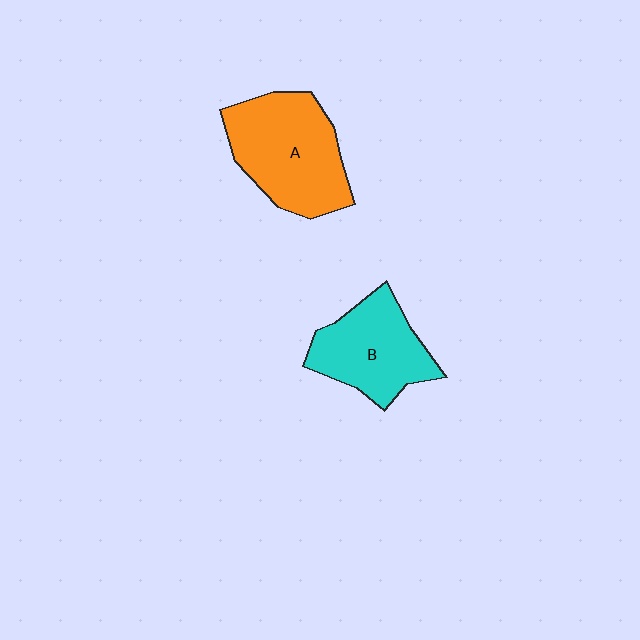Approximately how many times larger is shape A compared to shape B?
Approximately 1.3 times.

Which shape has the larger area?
Shape A (orange).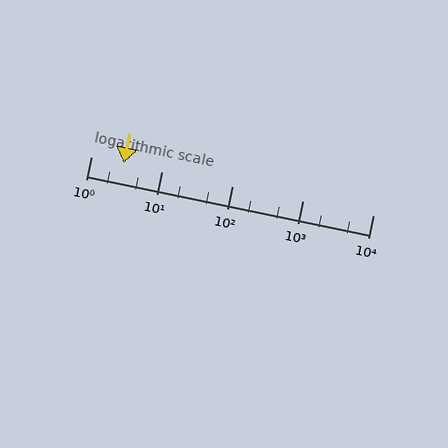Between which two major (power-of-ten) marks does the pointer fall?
The pointer is between 1 and 10.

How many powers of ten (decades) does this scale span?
The scale spans 4 decades, from 1 to 10000.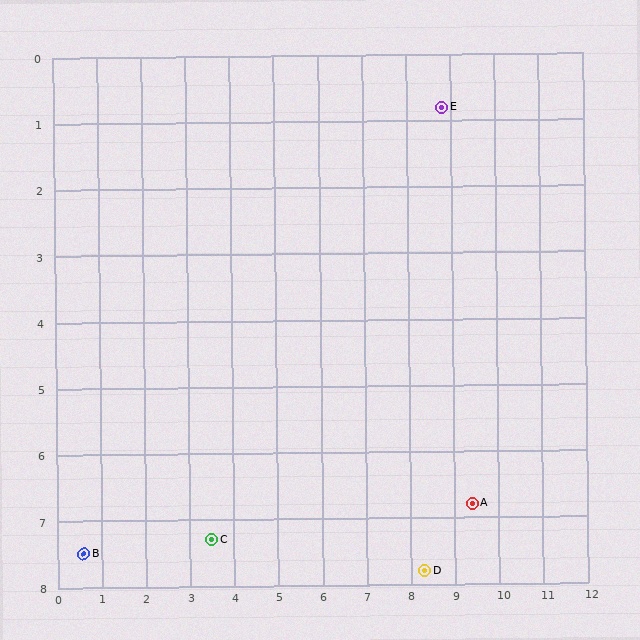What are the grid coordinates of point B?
Point B is at approximately (0.6, 7.5).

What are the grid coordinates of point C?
Point C is at approximately (3.5, 7.3).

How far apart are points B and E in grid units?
Points B and E are about 10.6 grid units apart.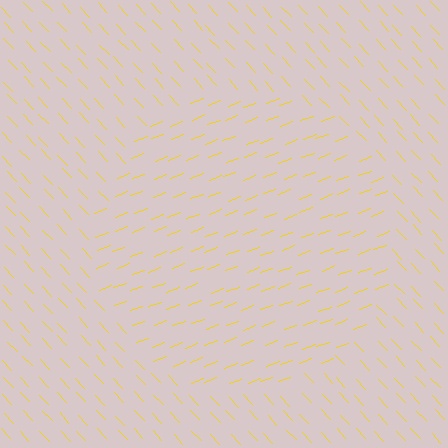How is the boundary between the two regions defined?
The boundary is defined purely by a change in line orientation (approximately 67 degrees difference). All lines are the same color and thickness.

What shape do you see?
I see a circle.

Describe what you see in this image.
The image is filled with small yellow line segments. A circle region in the image has lines oriented differently from the surrounding lines, creating a visible texture boundary.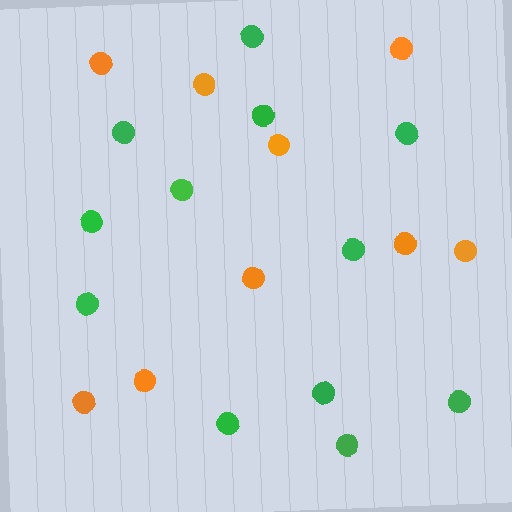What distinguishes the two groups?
There are 2 groups: one group of green circles (12) and one group of orange circles (9).